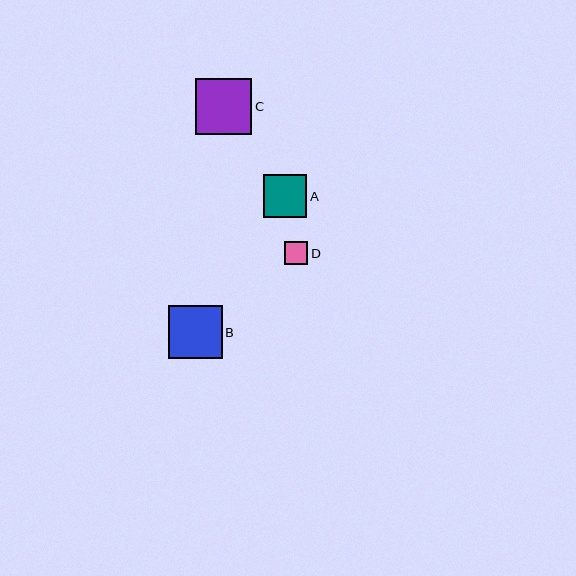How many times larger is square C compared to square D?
Square C is approximately 2.4 times the size of square D.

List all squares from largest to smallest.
From largest to smallest: C, B, A, D.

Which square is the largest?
Square C is the largest with a size of approximately 56 pixels.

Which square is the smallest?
Square D is the smallest with a size of approximately 23 pixels.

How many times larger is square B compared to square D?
Square B is approximately 2.3 times the size of square D.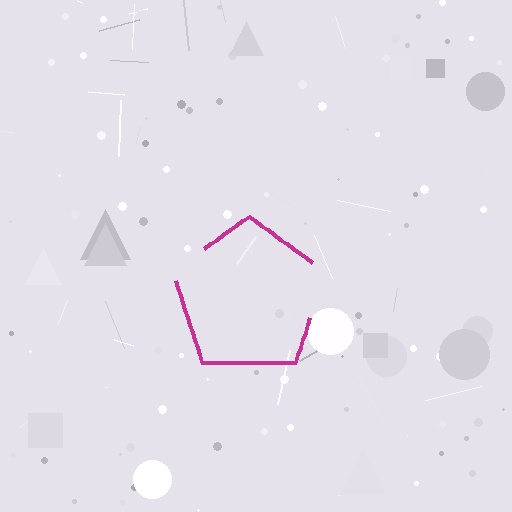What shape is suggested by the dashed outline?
The dashed outline suggests a pentagon.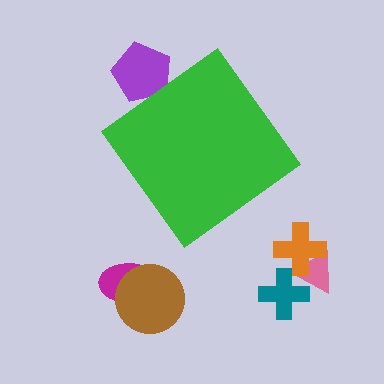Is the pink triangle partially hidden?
No, the pink triangle is fully visible.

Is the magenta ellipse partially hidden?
No, the magenta ellipse is fully visible.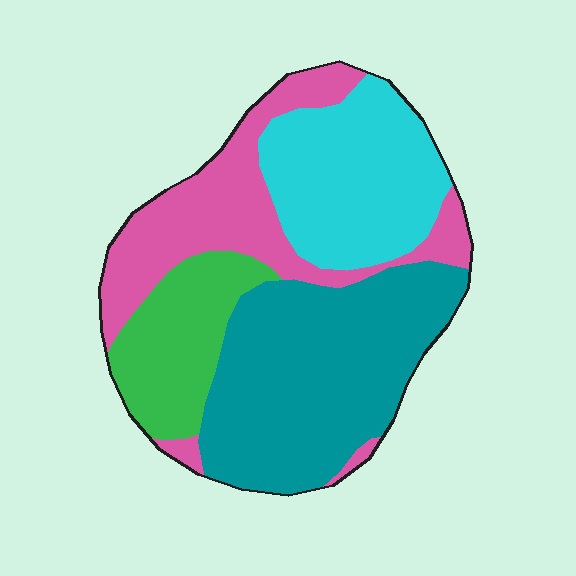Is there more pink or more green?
Pink.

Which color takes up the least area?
Green, at roughly 15%.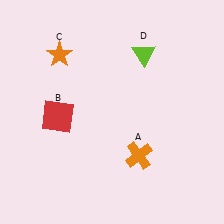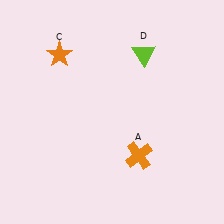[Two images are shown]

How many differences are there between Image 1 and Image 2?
There is 1 difference between the two images.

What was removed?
The red square (B) was removed in Image 2.